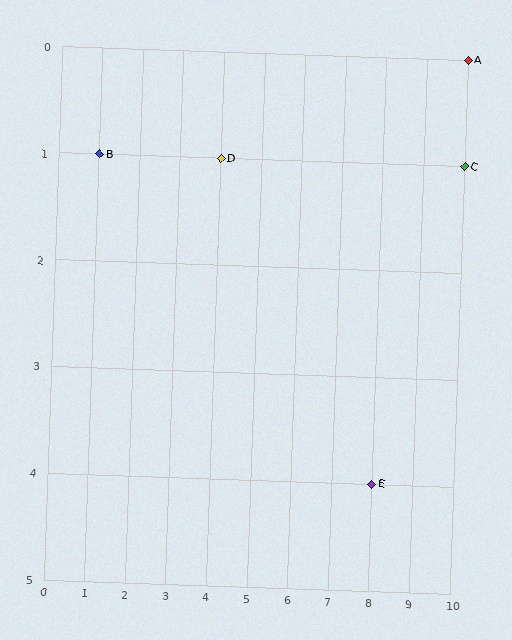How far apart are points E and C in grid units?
Points E and C are 2 columns and 3 rows apart (about 3.6 grid units diagonally).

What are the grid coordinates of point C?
Point C is at grid coordinates (10, 1).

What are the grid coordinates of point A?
Point A is at grid coordinates (10, 0).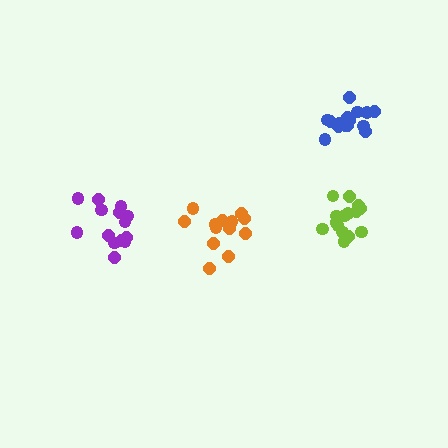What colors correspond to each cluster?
The clusters are colored: blue, purple, orange, lime.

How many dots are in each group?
Group 1: 15 dots, Group 2: 14 dots, Group 3: 13 dots, Group 4: 16 dots (58 total).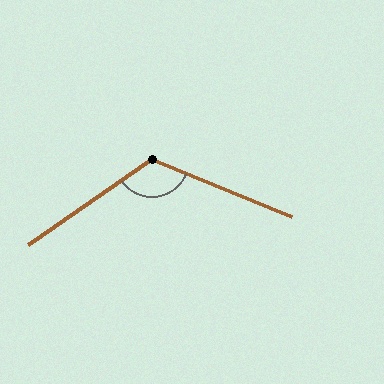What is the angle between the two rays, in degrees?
Approximately 123 degrees.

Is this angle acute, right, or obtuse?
It is obtuse.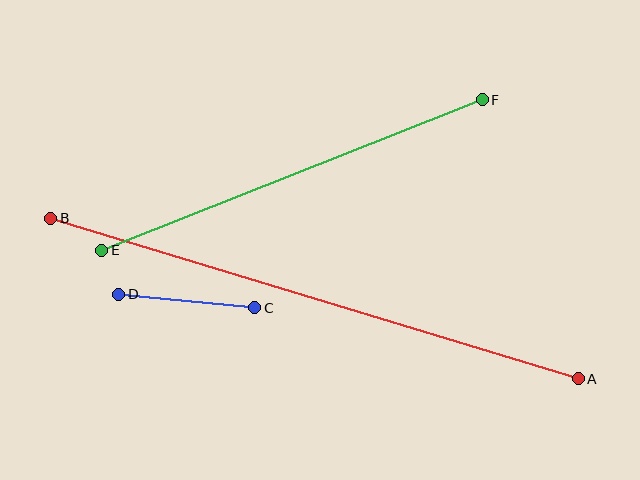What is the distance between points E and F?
The distance is approximately 409 pixels.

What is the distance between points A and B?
The distance is approximately 552 pixels.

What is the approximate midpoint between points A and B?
The midpoint is at approximately (315, 298) pixels.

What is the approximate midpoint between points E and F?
The midpoint is at approximately (292, 175) pixels.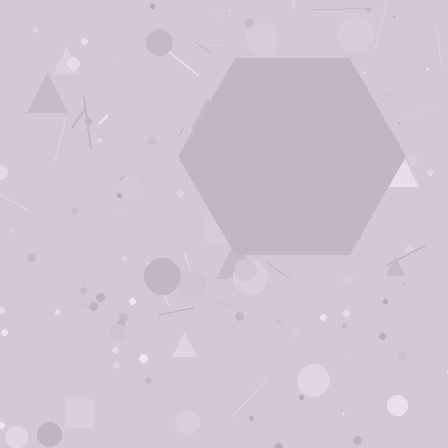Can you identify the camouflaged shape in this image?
The camouflaged shape is a hexagon.